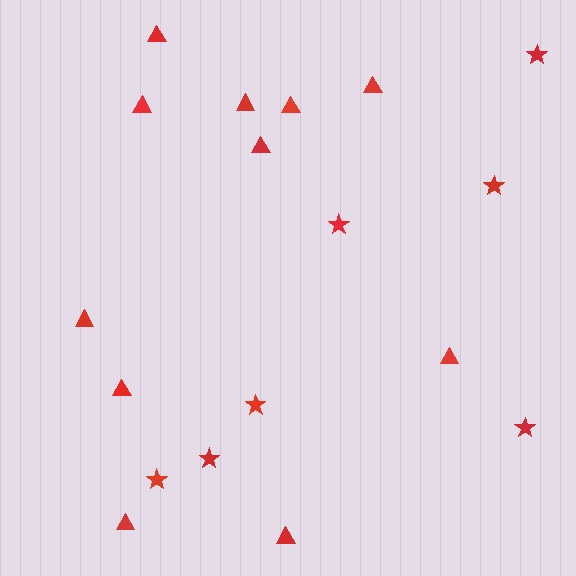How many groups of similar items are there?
There are 2 groups: one group of triangles (11) and one group of stars (7).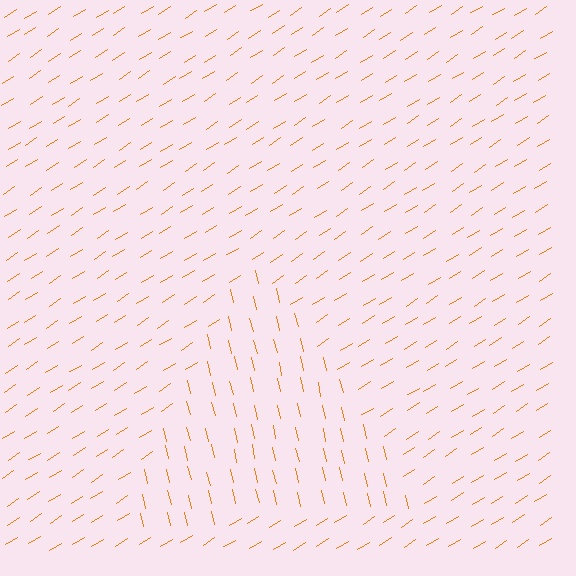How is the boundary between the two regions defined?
The boundary is defined purely by a change in line orientation (approximately 71 degrees difference). All lines are the same color and thickness.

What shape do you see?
I see a triangle.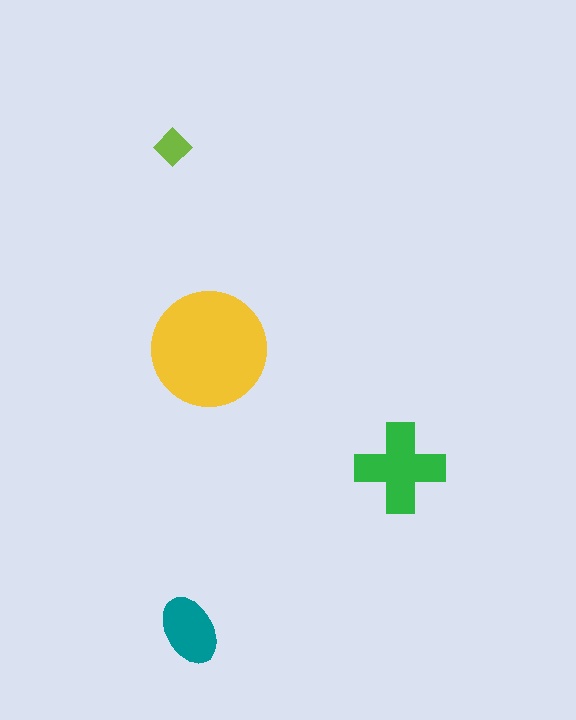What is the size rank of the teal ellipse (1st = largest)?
3rd.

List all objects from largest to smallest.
The yellow circle, the green cross, the teal ellipse, the lime diamond.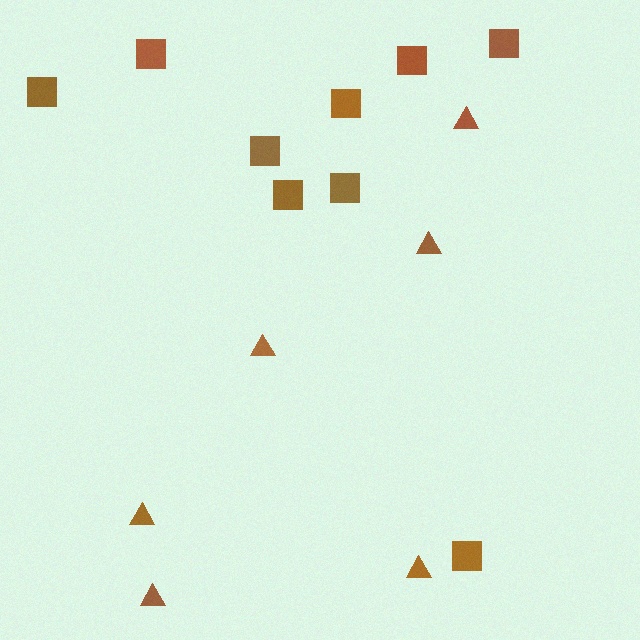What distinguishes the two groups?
There are 2 groups: one group of squares (9) and one group of triangles (6).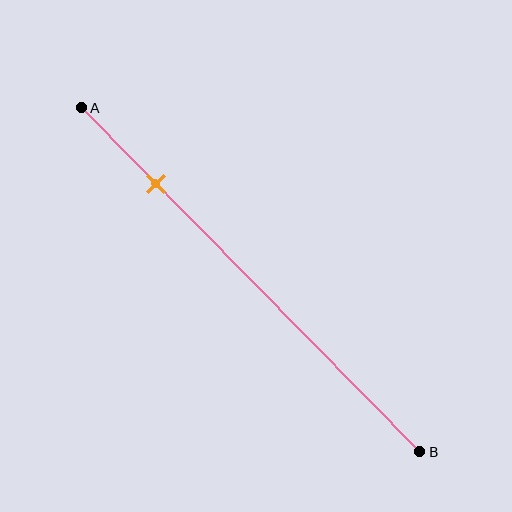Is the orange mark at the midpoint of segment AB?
No, the mark is at about 20% from A, not at the 50% midpoint.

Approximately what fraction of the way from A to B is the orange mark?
The orange mark is approximately 20% of the way from A to B.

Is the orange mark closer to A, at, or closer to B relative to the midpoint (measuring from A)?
The orange mark is closer to point A than the midpoint of segment AB.